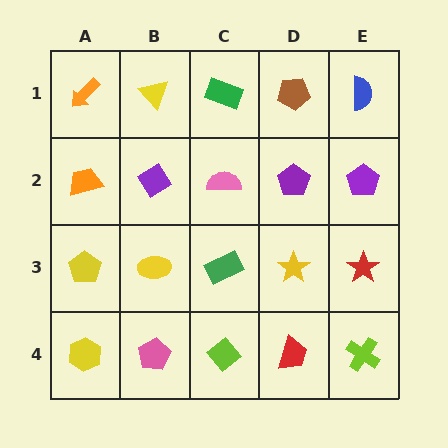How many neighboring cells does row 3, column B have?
4.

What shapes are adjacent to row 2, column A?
An orange arrow (row 1, column A), a yellow pentagon (row 3, column A), a purple diamond (row 2, column B).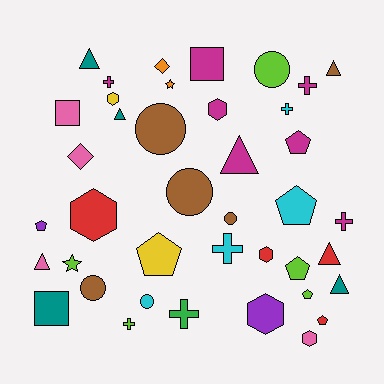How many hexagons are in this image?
There are 6 hexagons.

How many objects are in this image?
There are 40 objects.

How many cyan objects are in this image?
There are 4 cyan objects.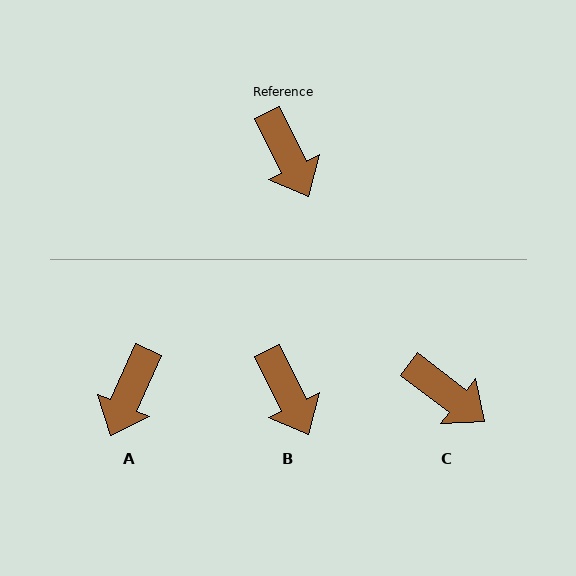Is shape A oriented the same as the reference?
No, it is off by about 50 degrees.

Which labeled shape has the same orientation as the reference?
B.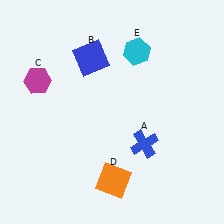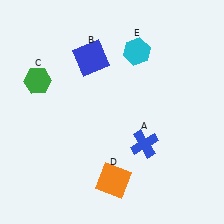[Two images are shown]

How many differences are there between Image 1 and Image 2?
There is 1 difference between the two images.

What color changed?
The hexagon (C) changed from magenta in Image 1 to green in Image 2.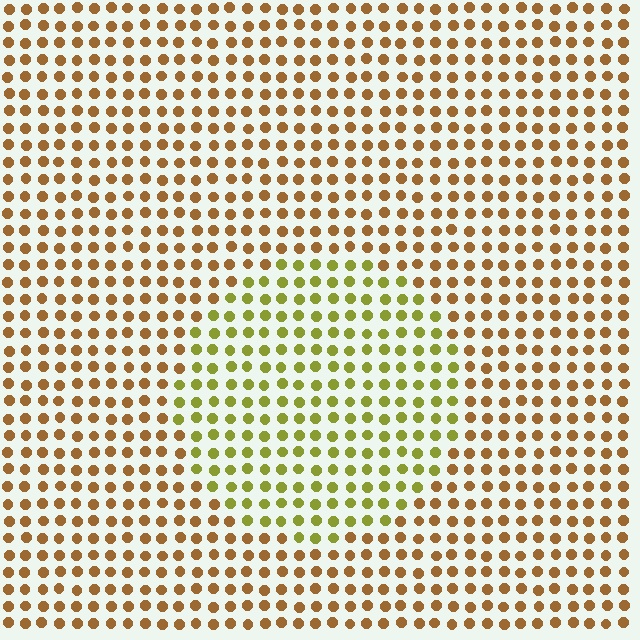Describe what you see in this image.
The image is filled with small brown elements in a uniform arrangement. A circle-shaped region is visible where the elements are tinted to a slightly different hue, forming a subtle color boundary.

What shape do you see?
I see a circle.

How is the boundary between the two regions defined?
The boundary is defined purely by a slight shift in hue (about 40 degrees). Spacing, size, and orientation are identical on both sides.